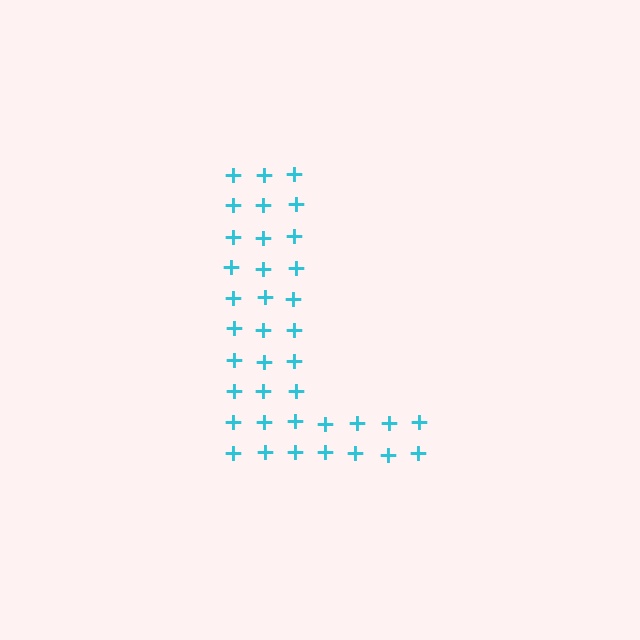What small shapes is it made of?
It is made of small plus signs.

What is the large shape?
The large shape is the letter L.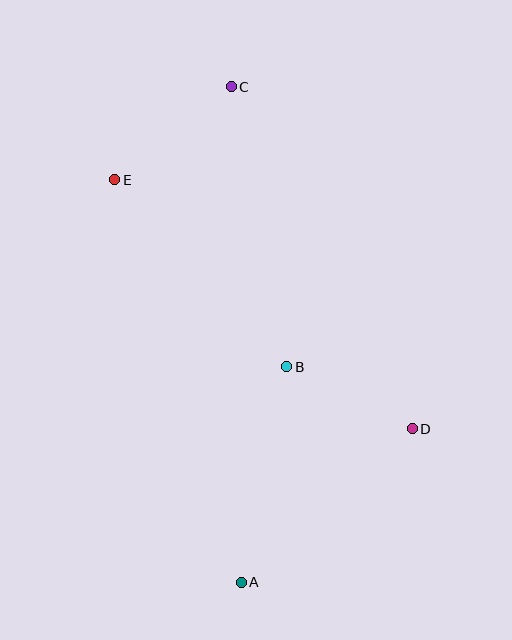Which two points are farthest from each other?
Points A and C are farthest from each other.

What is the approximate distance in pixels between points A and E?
The distance between A and E is approximately 422 pixels.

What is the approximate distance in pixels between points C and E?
The distance between C and E is approximately 149 pixels.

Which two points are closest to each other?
Points B and D are closest to each other.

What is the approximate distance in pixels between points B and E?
The distance between B and E is approximately 254 pixels.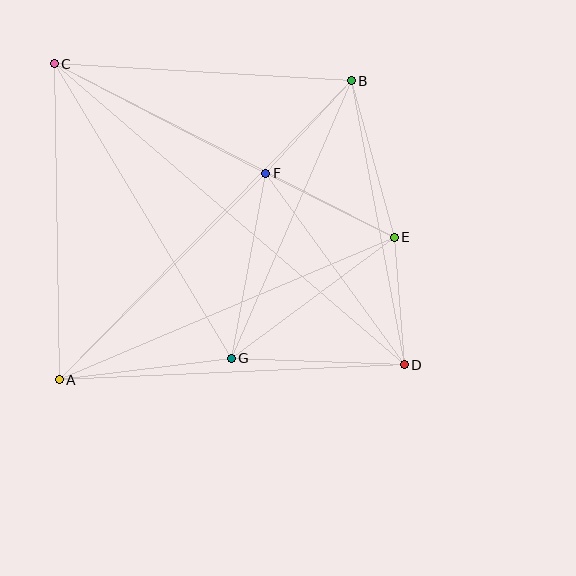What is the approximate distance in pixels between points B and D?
The distance between B and D is approximately 289 pixels.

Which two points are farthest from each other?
Points C and D are farthest from each other.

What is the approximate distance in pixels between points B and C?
The distance between B and C is approximately 298 pixels.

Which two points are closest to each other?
Points B and F are closest to each other.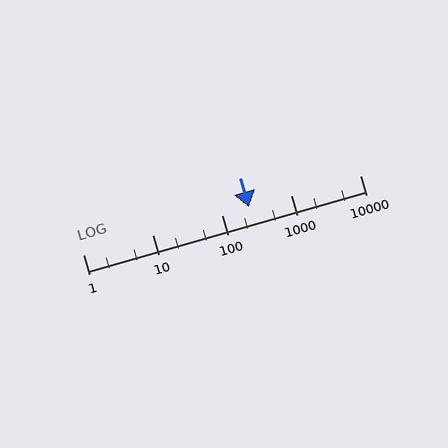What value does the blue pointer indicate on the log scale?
The pointer indicates approximately 250.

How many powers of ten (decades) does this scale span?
The scale spans 4 decades, from 1 to 10000.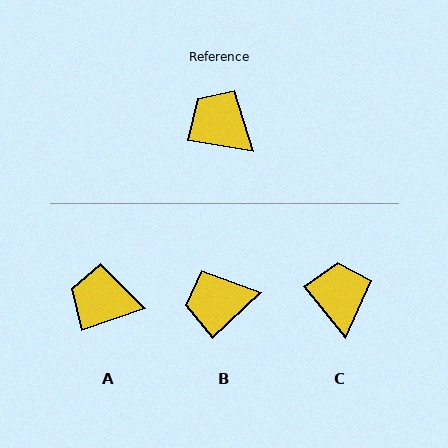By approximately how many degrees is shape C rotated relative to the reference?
Approximately 41 degrees clockwise.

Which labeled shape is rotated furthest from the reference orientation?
B, about 53 degrees away.